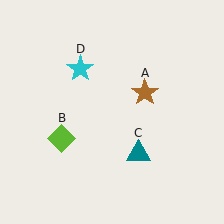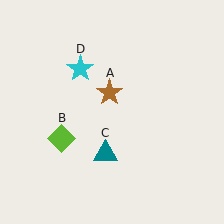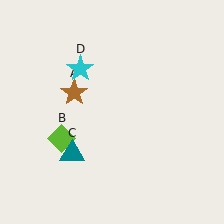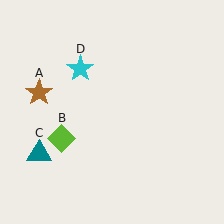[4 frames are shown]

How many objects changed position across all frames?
2 objects changed position: brown star (object A), teal triangle (object C).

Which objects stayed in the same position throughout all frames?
Lime diamond (object B) and cyan star (object D) remained stationary.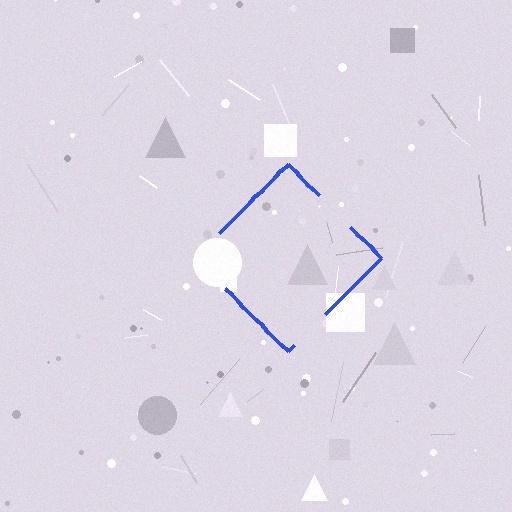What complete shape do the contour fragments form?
The contour fragments form a diamond.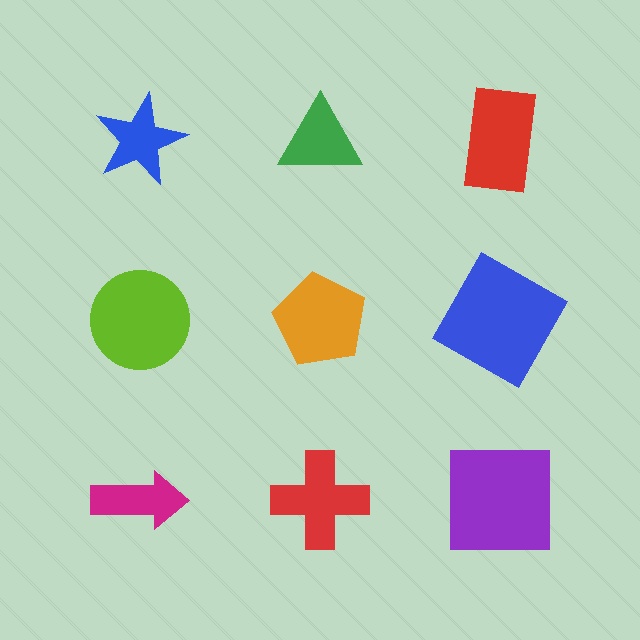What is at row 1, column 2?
A green triangle.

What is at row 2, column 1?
A lime circle.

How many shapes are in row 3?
3 shapes.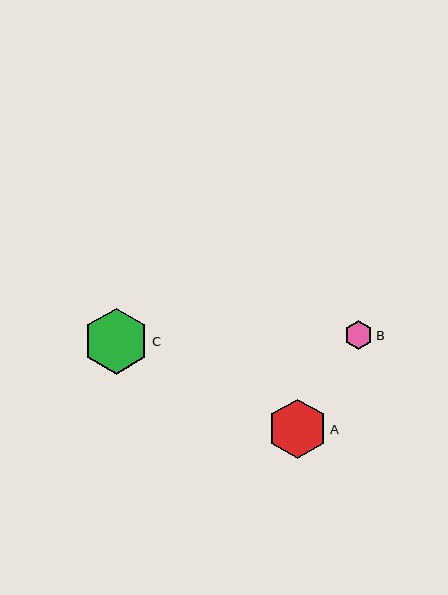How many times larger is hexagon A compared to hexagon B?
Hexagon A is approximately 2.1 times the size of hexagon B.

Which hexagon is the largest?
Hexagon C is the largest with a size of approximately 66 pixels.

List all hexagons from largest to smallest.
From largest to smallest: C, A, B.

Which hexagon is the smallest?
Hexagon B is the smallest with a size of approximately 28 pixels.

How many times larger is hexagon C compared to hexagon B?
Hexagon C is approximately 2.3 times the size of hexagon B.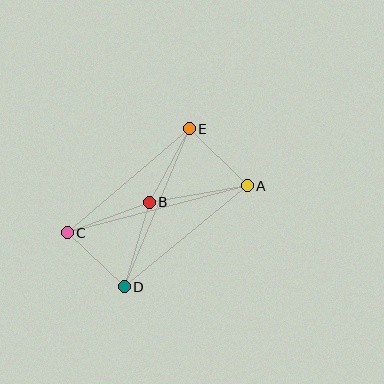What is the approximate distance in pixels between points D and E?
The distance between D and E is approximately 171 pixels.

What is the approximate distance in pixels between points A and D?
The distance between A and D is approximately 159 pixels.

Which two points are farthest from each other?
Points A and C are farthest from each other.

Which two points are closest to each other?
Points C and D are closest to each other.